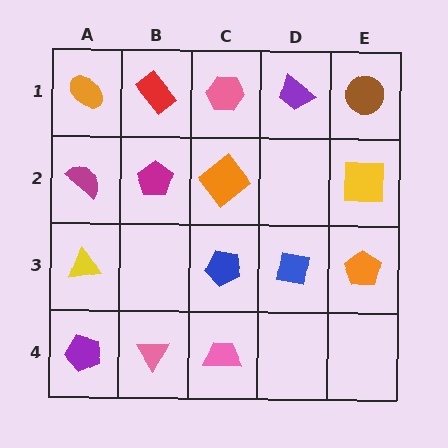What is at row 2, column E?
A yellow square.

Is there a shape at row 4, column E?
No, that cell is empty.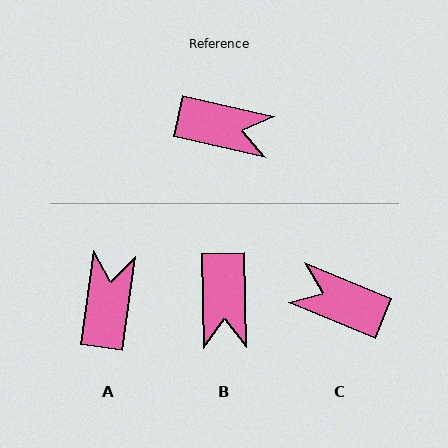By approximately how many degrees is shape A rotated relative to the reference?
Approximately 95 degrees counter-clockwise.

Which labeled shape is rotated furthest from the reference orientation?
C, about 171 degrees away.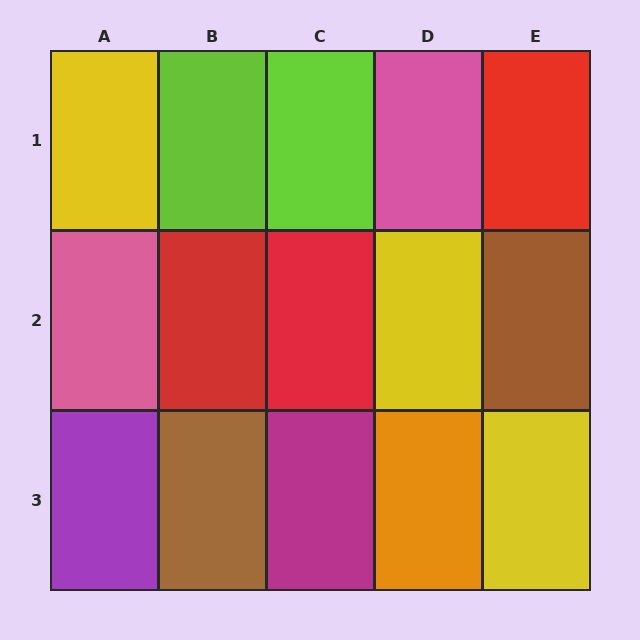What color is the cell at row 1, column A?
Yellow.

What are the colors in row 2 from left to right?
Pink, red, red, yellow, brown.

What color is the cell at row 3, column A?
Purple.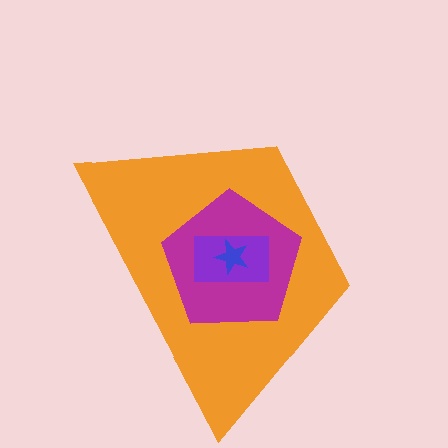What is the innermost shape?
The blue star.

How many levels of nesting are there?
4.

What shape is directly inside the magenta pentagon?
The purple rectangle.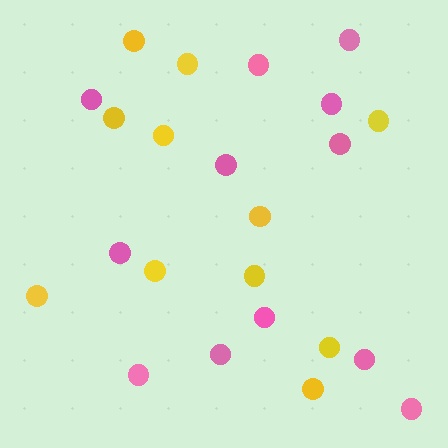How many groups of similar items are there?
There are 2 groups: one group of yellow circles (11) and one group of pink circles (12).